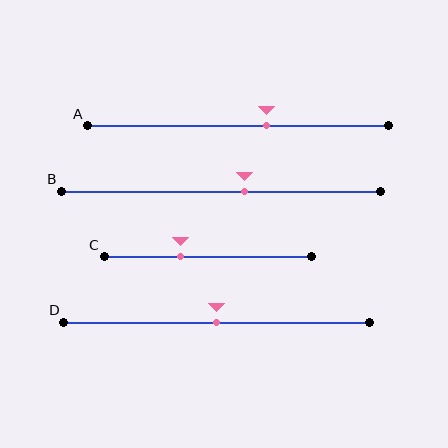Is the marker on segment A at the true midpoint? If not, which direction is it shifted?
No, the marker on segment A is shifted to the right by about 10% of the segment length.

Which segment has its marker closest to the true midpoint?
Segment D has its marker closest to the true midpoint.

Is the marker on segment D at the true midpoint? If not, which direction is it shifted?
Yes, the marker on segment D is at the true midpoint.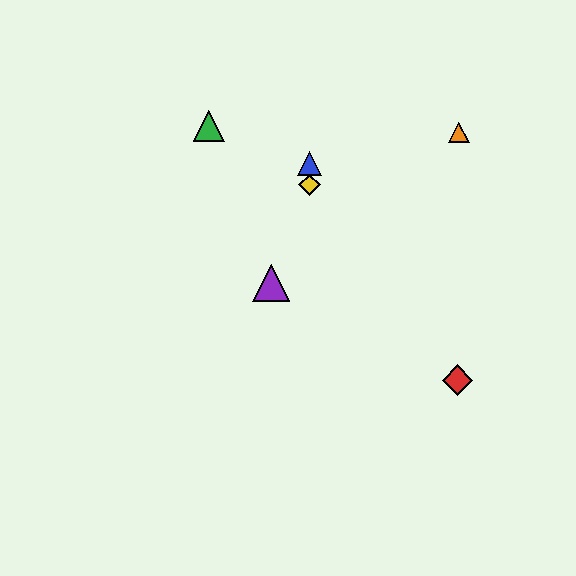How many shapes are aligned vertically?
2 shapes (the blue triangle, the yellow diamond) are aligned vertically.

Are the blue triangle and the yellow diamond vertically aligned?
Yes, both are at x≈309.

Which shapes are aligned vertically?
The blue triangle, the yellow diamond are aligned vertically.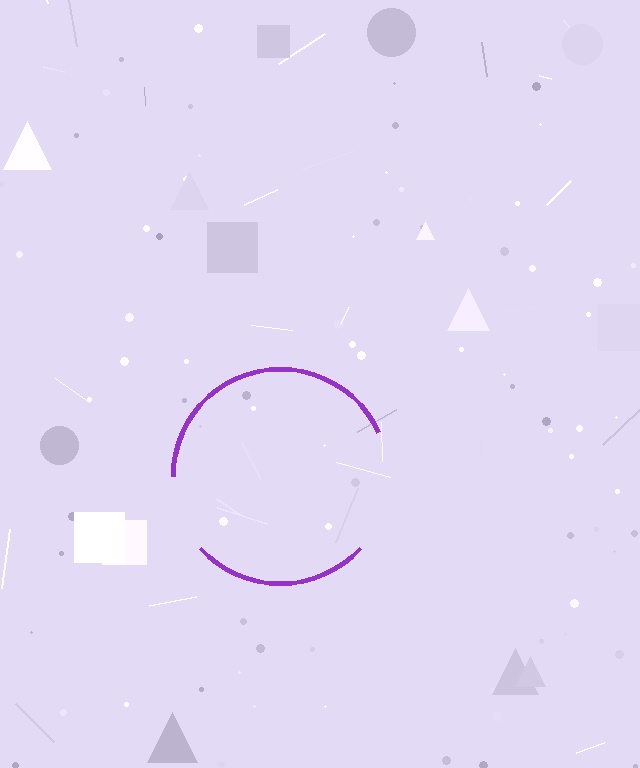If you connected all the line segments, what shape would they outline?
They would outline a circle.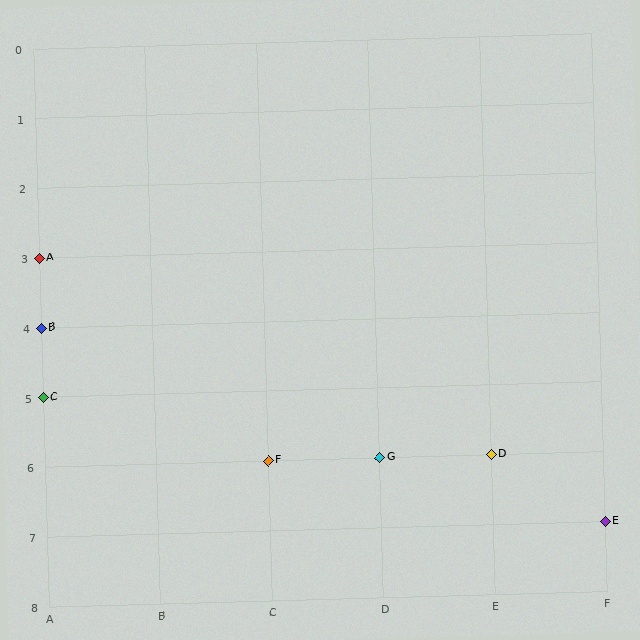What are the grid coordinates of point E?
Point E is at grid coordinates (F, 7).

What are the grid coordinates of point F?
Point F is at grid coordinates (C, 6).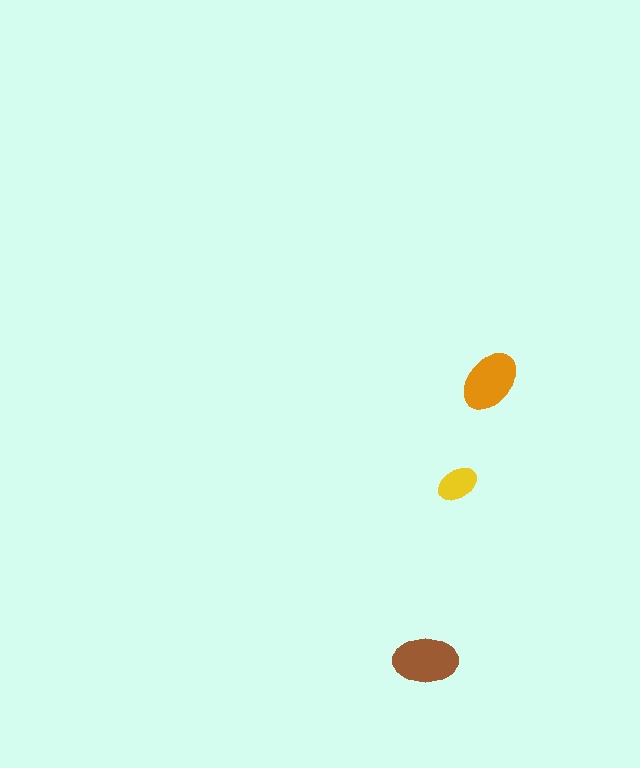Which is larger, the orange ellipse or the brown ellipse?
The brown one.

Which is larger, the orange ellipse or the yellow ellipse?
The orange one.